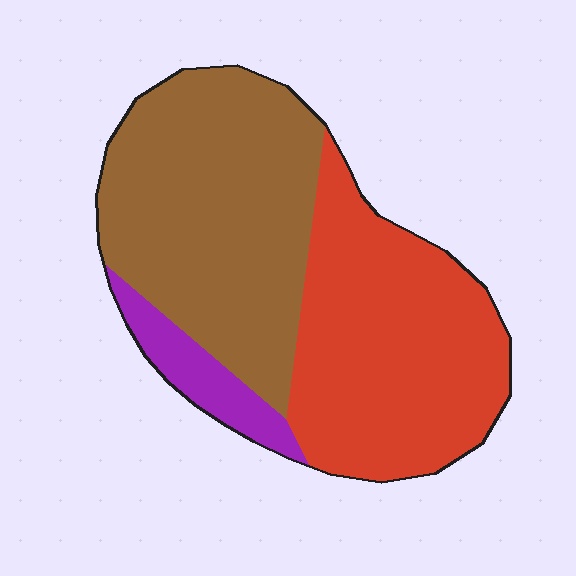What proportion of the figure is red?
Red takes up about two fifths (2/5) of the figure.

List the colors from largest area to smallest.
From largest to smallest: brown, red, purple.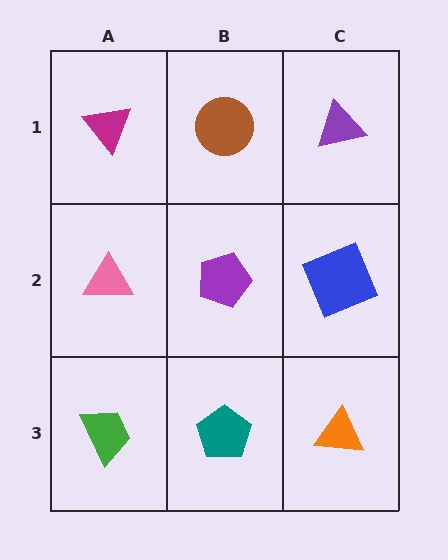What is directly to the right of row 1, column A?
A brown circle.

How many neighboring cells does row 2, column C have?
3.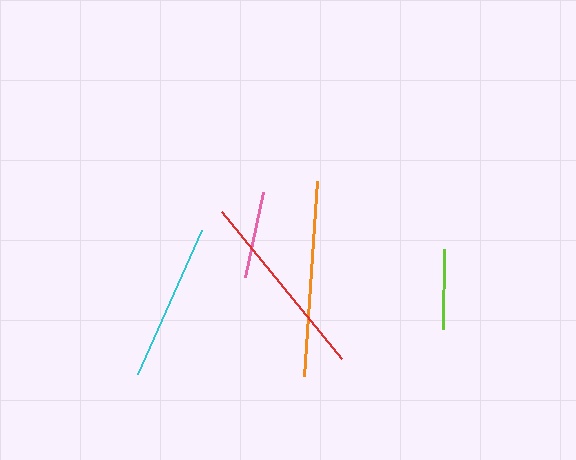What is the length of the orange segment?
The orange segment is approximately 196 pixels long.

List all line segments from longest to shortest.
From longest to shortest: orange, red, cyan, pink, lime.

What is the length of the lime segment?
The lime segment is approximately 80 pixels long.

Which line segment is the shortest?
The lime line is the shortest at approximately 80 pixels.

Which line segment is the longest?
The orange line is the longest at approximately 196 pixels.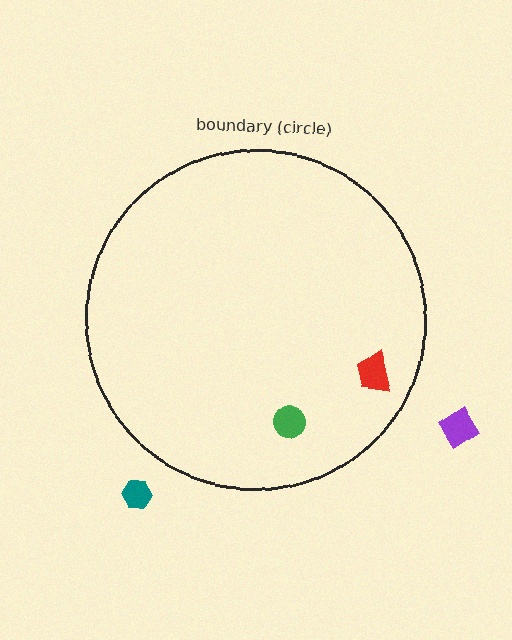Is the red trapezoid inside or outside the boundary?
Inside.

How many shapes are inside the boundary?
2 inside, 2 outside.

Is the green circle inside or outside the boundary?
Inside.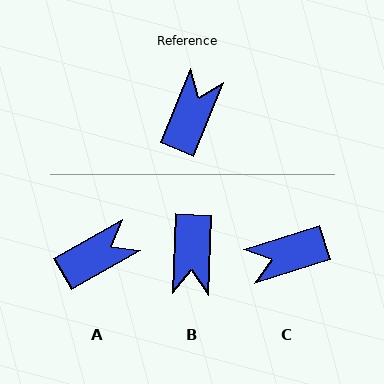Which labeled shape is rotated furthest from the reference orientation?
B, about 160 degrees away.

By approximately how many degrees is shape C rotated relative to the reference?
Approximately 131 degrees counter-clockwise.